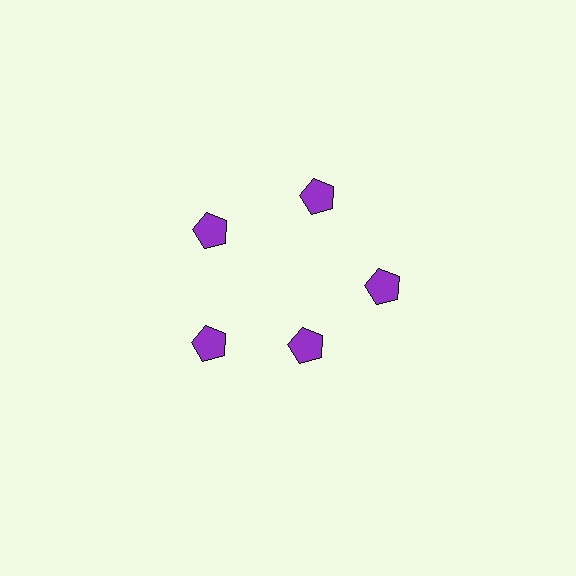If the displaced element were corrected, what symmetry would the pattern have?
It would have 5-fold rotational symmetry — the pattern would map onto itself every 72 degrees.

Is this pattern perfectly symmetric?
No. The 5 purple pentagons are arranged in a ring, but one element near the 5 o'clock position is pulled inward toward the center, breaking the 5-fold rotational symmetry.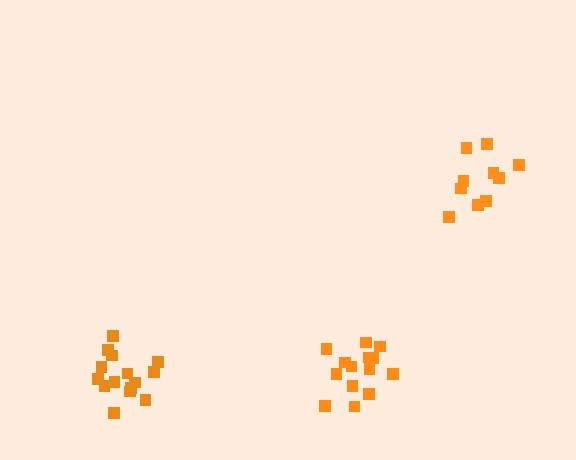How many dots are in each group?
Group 1: 10 dots, Group 2: 14 dots, Group 3: 15 dots (39 total).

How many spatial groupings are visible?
There are 3 spatial groupings.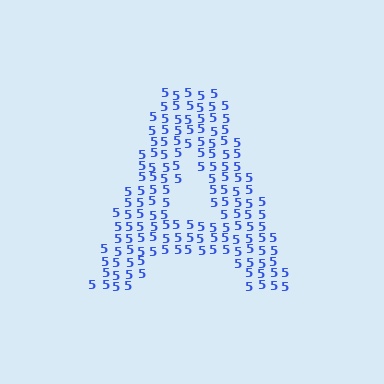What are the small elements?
The small elements are digit 5's.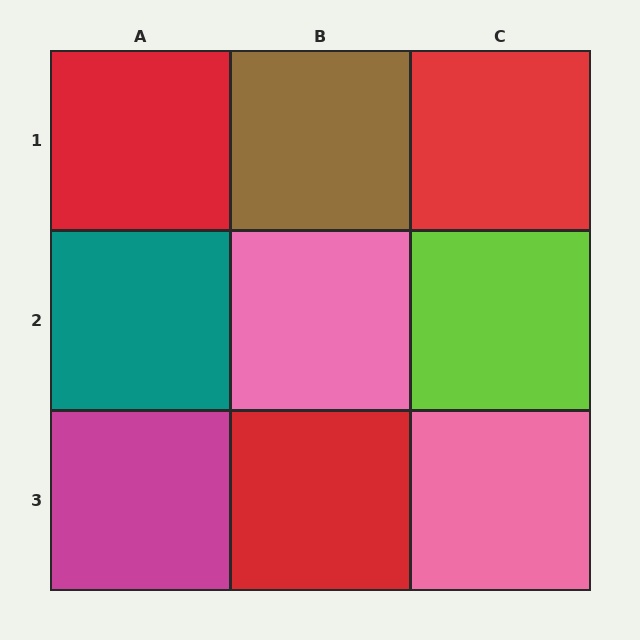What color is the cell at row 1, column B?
Brown.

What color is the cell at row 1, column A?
Red.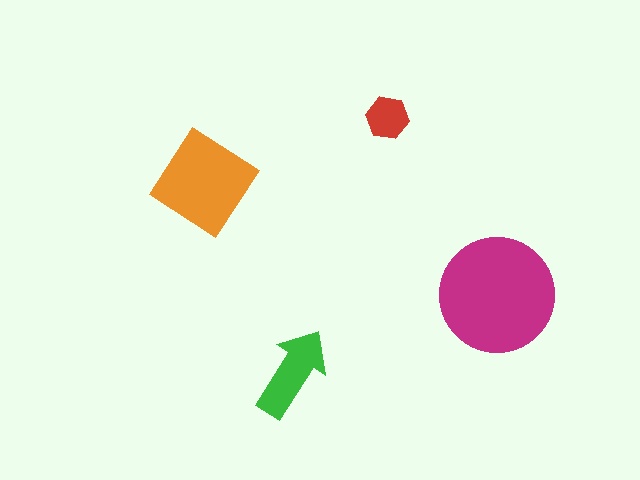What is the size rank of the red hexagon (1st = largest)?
4th.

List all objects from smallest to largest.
The red hexagon, the green arrow, the orange diamond, the magenta circle.